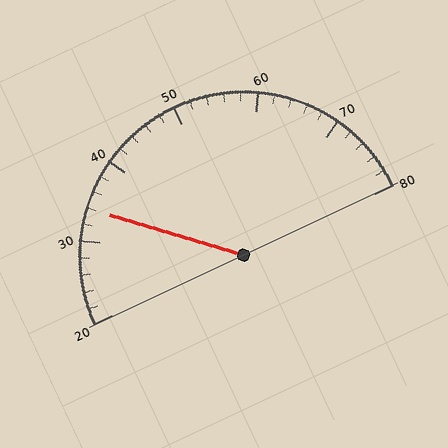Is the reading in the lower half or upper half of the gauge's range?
The reading is in the lower half of the range (20 to 80).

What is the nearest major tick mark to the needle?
The nearest major tick mark is 30.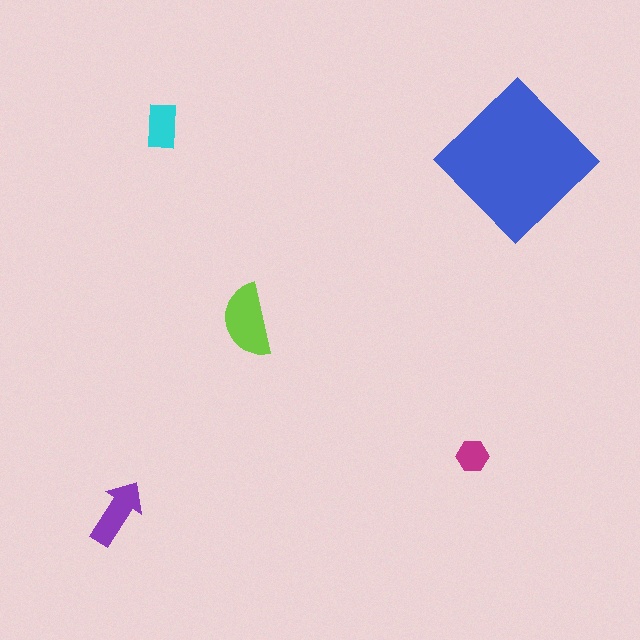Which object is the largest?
The blue diamond.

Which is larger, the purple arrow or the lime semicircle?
The lime semicircle.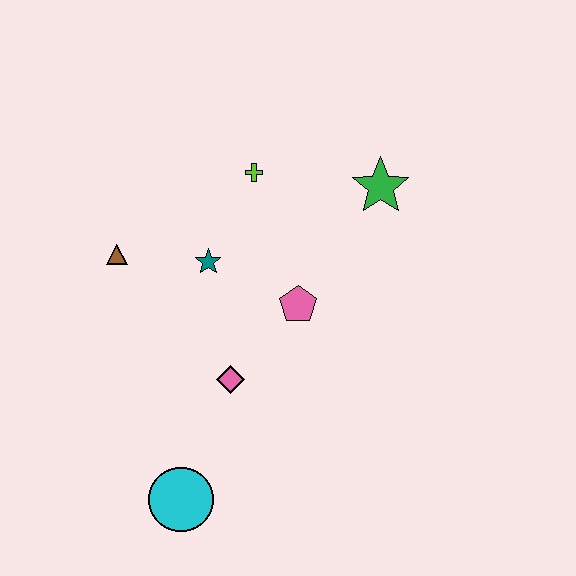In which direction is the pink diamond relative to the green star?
The pink diamond is below the green star.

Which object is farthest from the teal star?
The cyan circle is farthest from the teal star.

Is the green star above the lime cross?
No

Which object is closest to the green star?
The lime cross is closest to the green star.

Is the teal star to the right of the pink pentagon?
No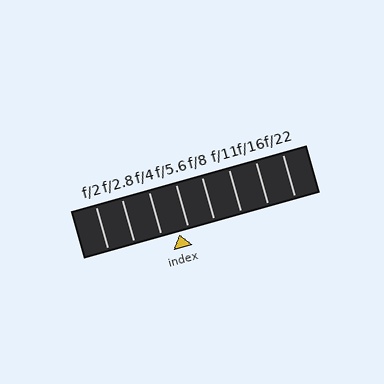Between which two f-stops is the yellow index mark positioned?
The index mark is between f/4 and f/5.6.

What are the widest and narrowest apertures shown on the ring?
The widest aperture shown is f/2 and the narrowest is f/22.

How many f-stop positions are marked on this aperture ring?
There are 8 f-stop positions marked.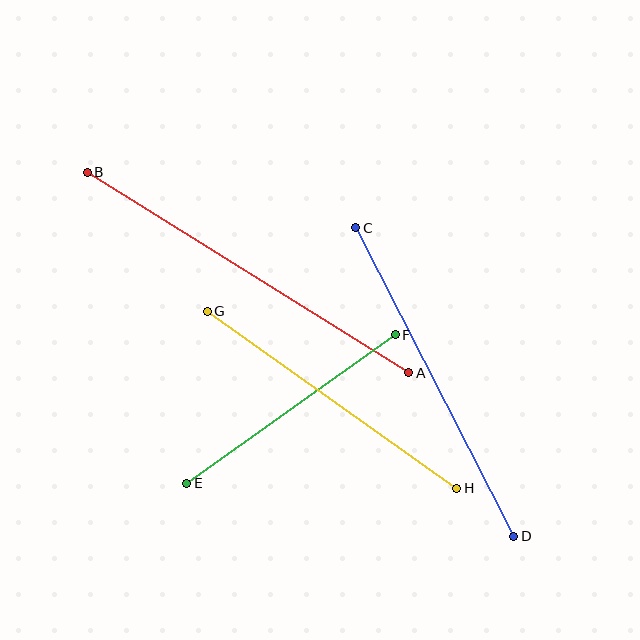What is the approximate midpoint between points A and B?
The midpoint is at approximately (248, 273) pixels.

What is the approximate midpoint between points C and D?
The midpoint is at approximately (435, 382) pixels.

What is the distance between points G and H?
The distance is approximately 306 pixels.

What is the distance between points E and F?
The distance is approximately 256 pixels.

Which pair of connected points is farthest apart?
Points A and B are farthest apart.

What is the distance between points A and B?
The distance is approximately 379 pixels.